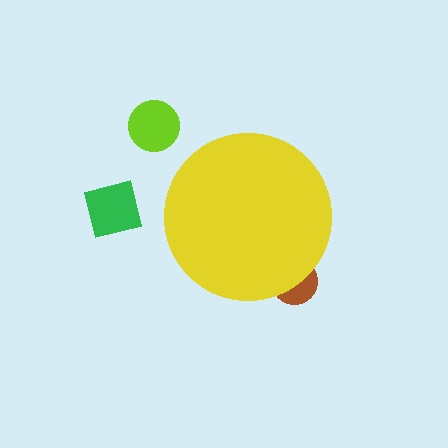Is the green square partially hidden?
No, the green square is fully visible.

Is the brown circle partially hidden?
Yes, the brown circle is partially hidden behind the yellow circle.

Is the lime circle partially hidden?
No, the lime circle is fully visible.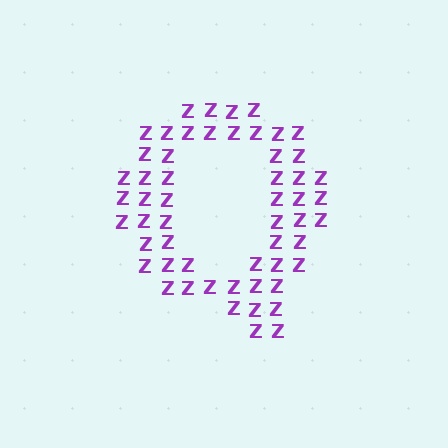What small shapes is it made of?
It is made of small letter Z's.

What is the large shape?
The large shape is the letter Q.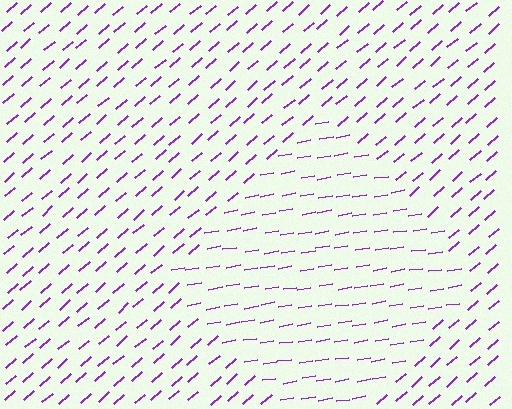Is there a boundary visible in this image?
Yes, there is a texture boundary formed by a change in line orientation.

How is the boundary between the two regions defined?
The boundary is defined purely by a change in line orientation (approximately 31 degrees difference). All lines are the same color and thickness.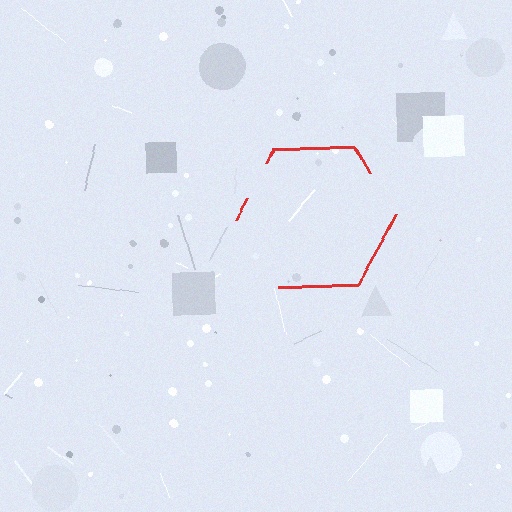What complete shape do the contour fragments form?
The contour fragments form a hexagon.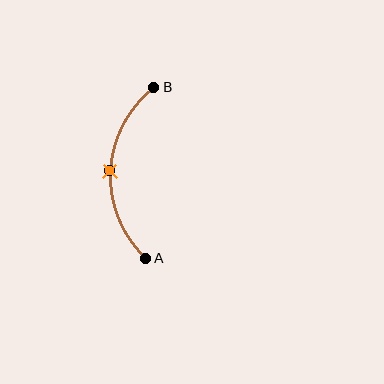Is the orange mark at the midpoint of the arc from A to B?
Yes. The orange mark lies on the arc at equal arc-length from both A and B — it is the arc midpoint.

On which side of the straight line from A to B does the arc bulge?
The arc bulges to the left of the straight line connecting A and B.